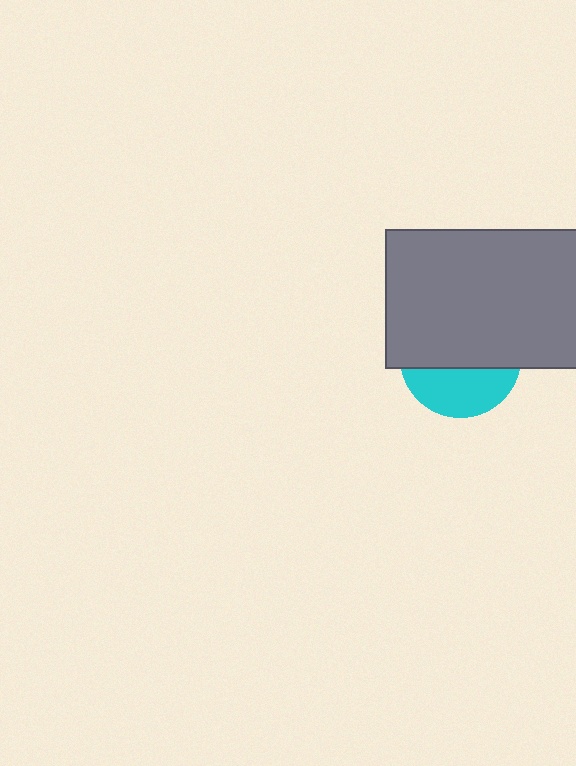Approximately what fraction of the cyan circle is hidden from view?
Roughly 63% of the cyan circle is hidden behind the gray rectangle.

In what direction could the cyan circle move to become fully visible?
The cyan circle could move down. That would shift it out from behind the gray rectangle entirely.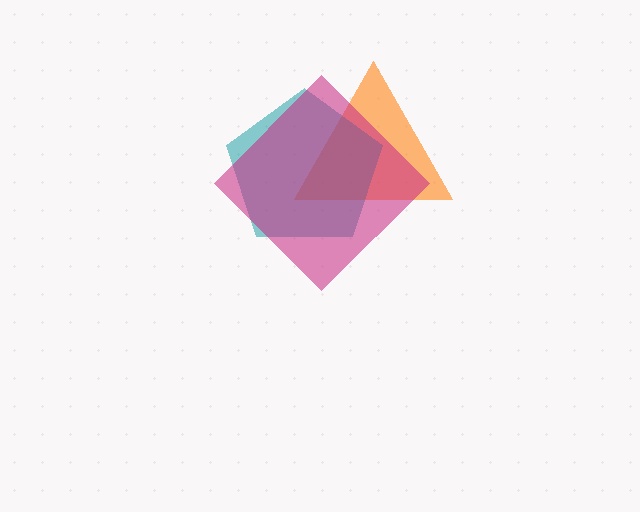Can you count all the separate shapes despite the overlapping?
Yes, there are 3 separate shapes.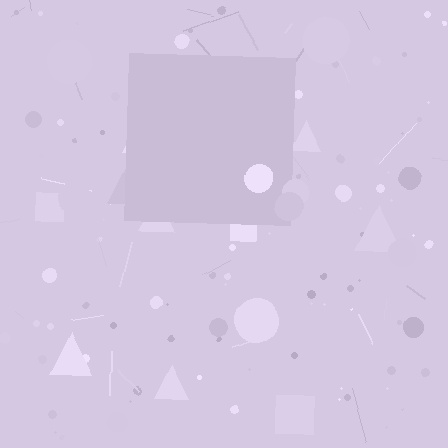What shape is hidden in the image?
A square is hidden in the image.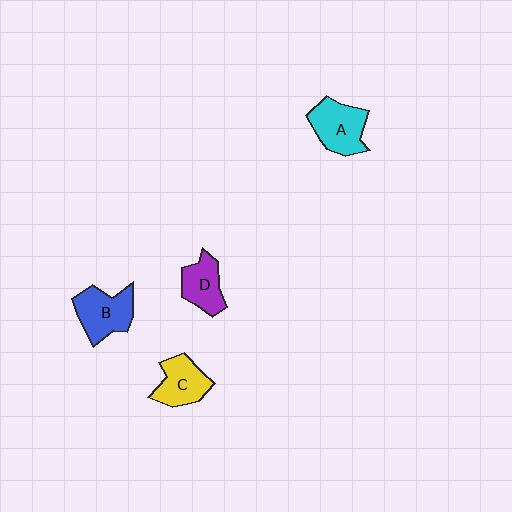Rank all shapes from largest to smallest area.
From largest to smallest: B (blue), A (cyan), C (yellow), D (purple).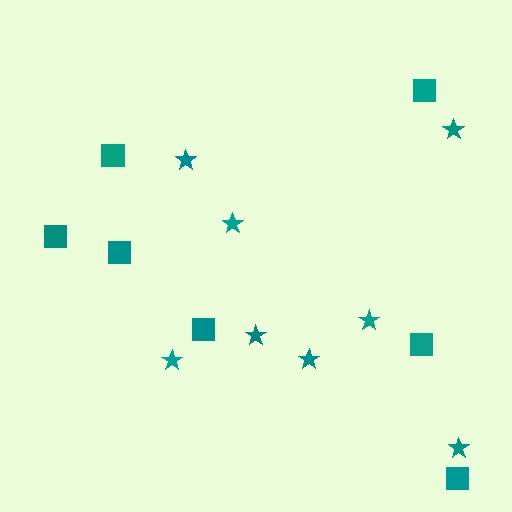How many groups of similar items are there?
There are 2 groups: one group of squares (7) and one group of stars (8).